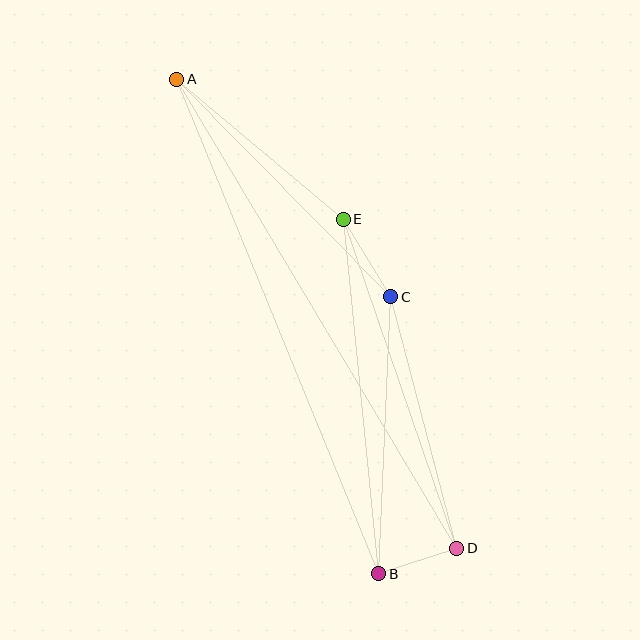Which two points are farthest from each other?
Points A and D are farthest from each other.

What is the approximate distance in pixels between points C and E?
The distance between C and E is approximately 91 pixels.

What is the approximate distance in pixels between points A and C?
The distance between A and C is approximately 305 pixels.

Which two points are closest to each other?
Points B and D are closest to each other.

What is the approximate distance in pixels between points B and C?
The distance between B and C is approximately 277 pixels.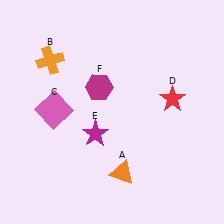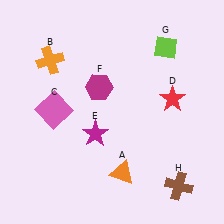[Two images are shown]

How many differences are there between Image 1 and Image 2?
There are 2 differences between the two images.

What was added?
A lime diamond (G), a brown cross (H) were added in Image 2.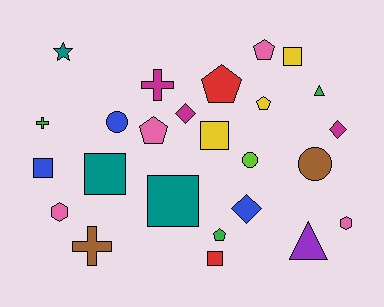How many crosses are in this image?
There are 3 crosses.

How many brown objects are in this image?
There are 2 brown objects.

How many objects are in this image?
There are 25 objects.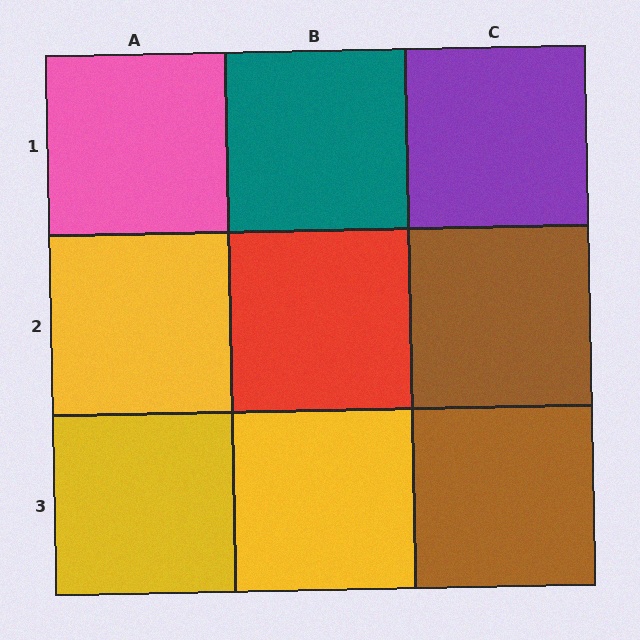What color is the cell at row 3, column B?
Yellow.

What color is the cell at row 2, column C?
Brown.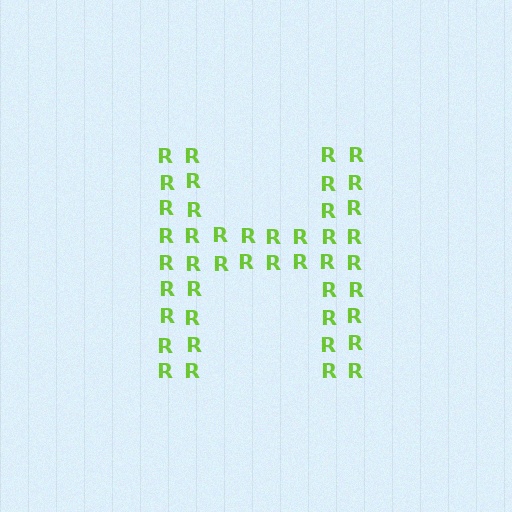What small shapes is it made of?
It is made of small letter R's.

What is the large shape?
The large shape is the letter H.